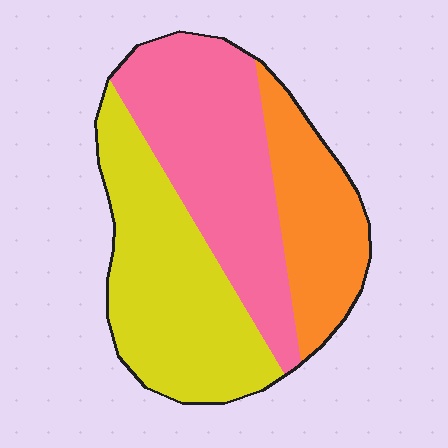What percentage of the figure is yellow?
Yellow takes up about three eighths (3/8) of the figure.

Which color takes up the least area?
Orange, at roughly 25%.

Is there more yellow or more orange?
Yellow.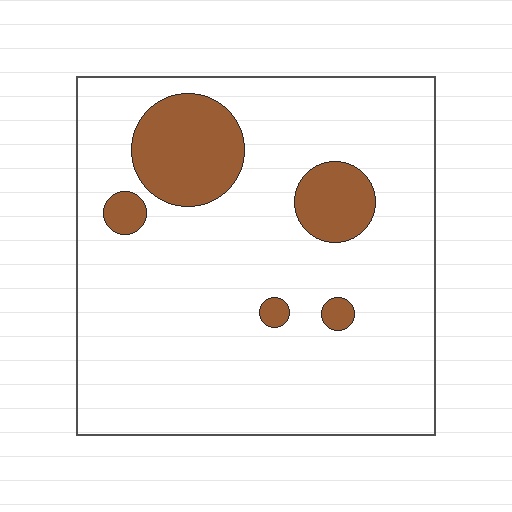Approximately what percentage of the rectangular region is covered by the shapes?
Approximately 15%.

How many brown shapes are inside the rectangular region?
5.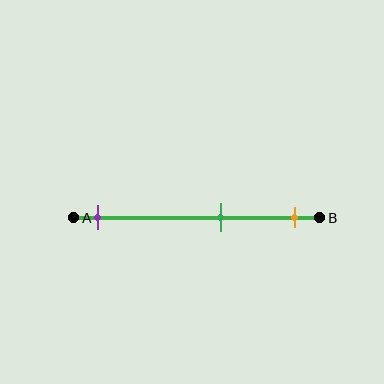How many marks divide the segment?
There are 3 marks dividing the segment.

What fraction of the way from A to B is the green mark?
The green mark is approximately 60% (0.6) of the way from A to B.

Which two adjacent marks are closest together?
The green and orange marks are the closest adjacent pair.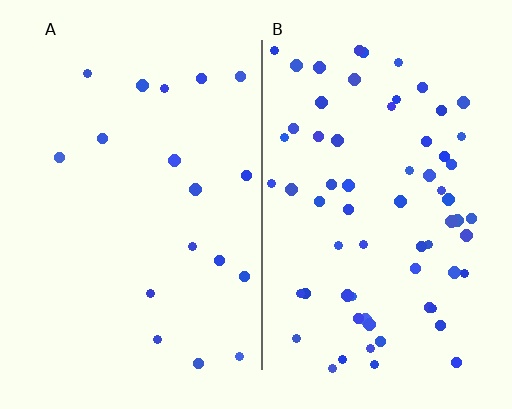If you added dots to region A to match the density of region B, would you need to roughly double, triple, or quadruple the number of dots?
Approximately quadruple.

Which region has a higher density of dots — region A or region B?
B (the right).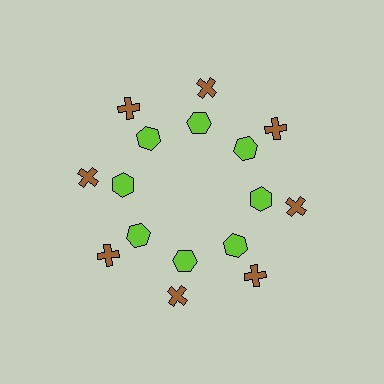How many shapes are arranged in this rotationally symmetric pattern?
There are 16 shapes, arranged in 8 groups of 2.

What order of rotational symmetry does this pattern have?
This pattern has 8-fold rotational symmetry.